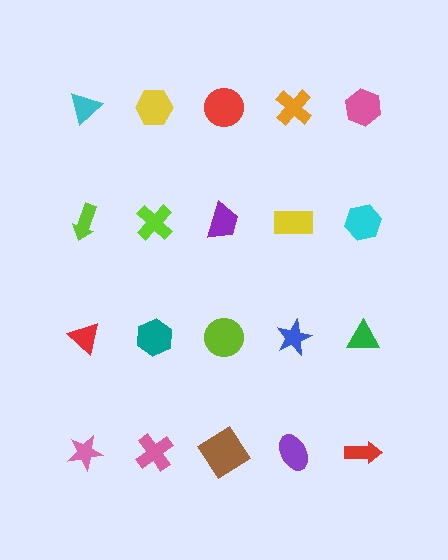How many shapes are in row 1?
5 shapes.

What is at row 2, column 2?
A lime cross.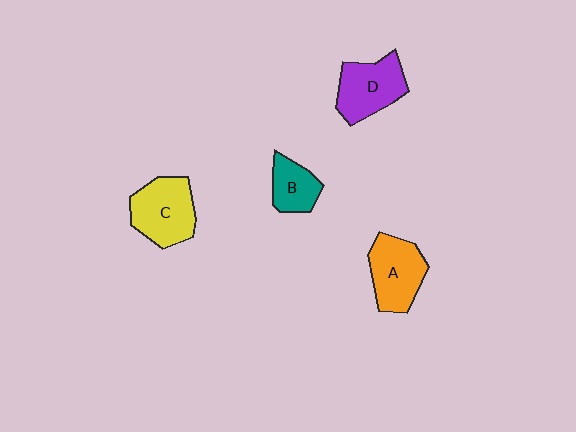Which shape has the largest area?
Shape C (yellow).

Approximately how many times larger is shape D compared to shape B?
Approximately 1.5 times.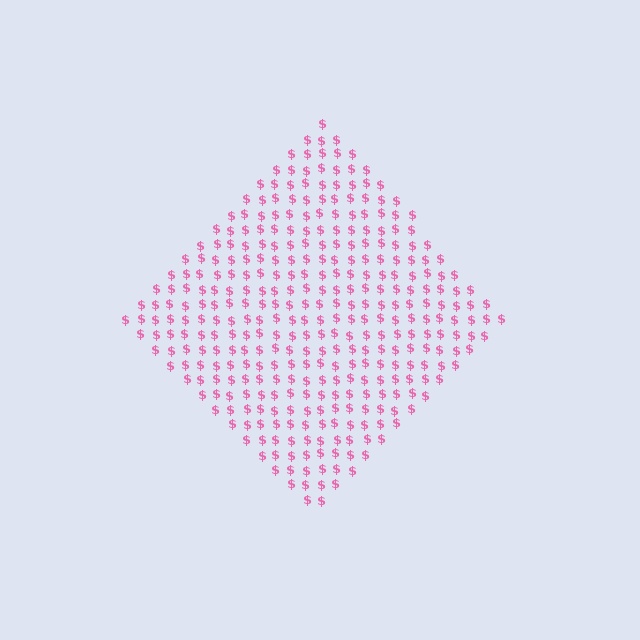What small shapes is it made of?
It is made of small dollar signs.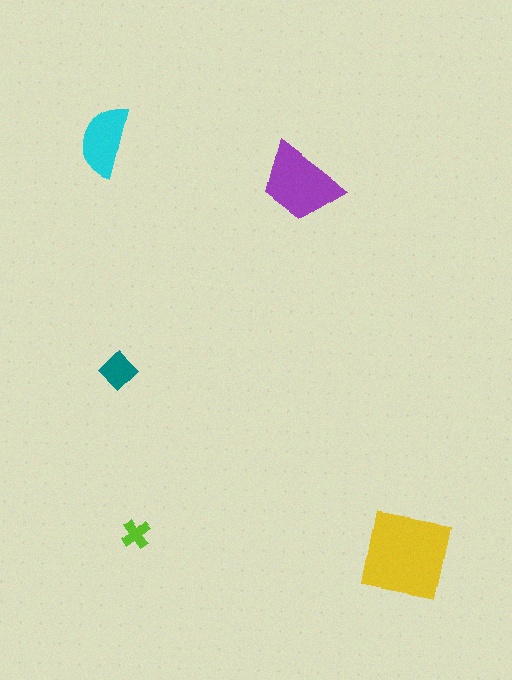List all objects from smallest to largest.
The lime cross, the teal diamond, the cyan semicircle, the purple trapezoid, the yellow square.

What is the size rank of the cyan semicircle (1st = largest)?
3rd.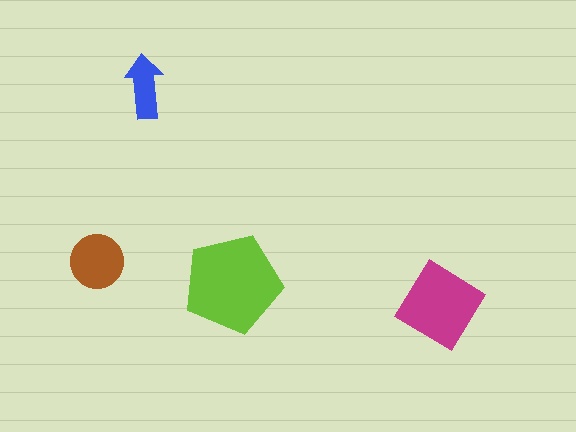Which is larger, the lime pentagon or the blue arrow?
The lime pentagon.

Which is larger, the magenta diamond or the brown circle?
The magenta diamond.